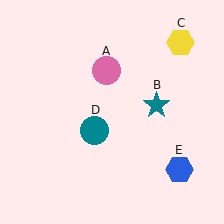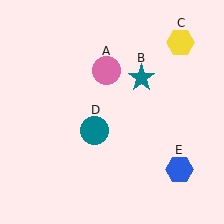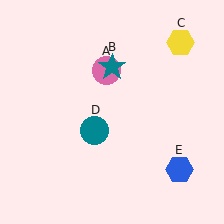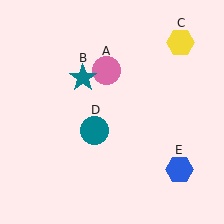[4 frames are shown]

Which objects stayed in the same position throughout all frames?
Pink circle (object A) and yellow hexagon (object C) and teal circle (object D) and blue hexagon (object E) remained stationary.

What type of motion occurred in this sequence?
The teal star (object B) rotated counterclockwise around the center of the scene.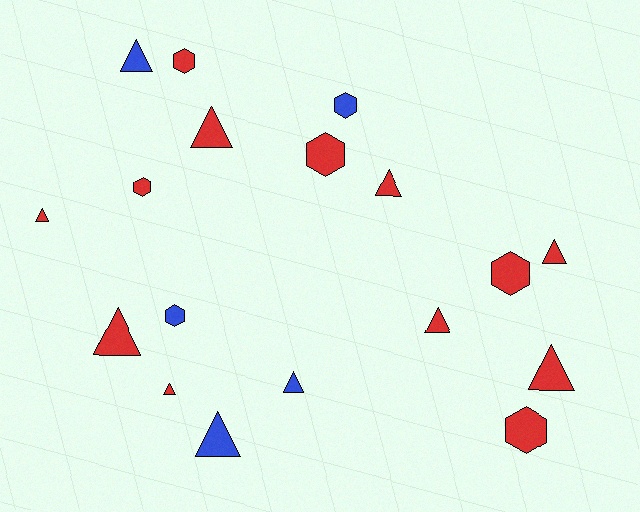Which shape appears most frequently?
Triangle, with 11 objects.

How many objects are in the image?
There are 18 objects.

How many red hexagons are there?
There are 5 red hexagons.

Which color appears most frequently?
Red, with 13 objects.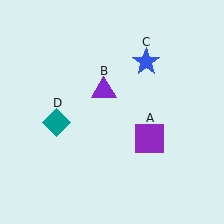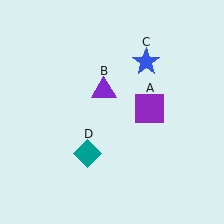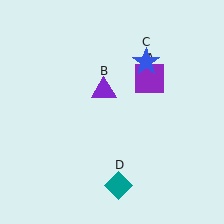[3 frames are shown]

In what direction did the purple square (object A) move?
The purple square (object A) moved up.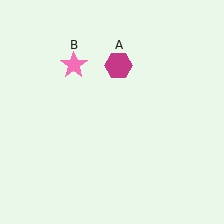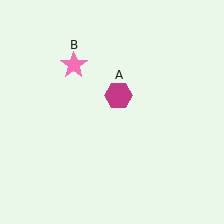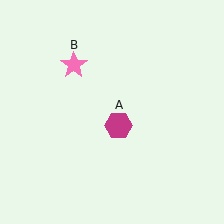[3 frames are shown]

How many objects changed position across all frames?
1 object changed position: magenta hexagon (object A).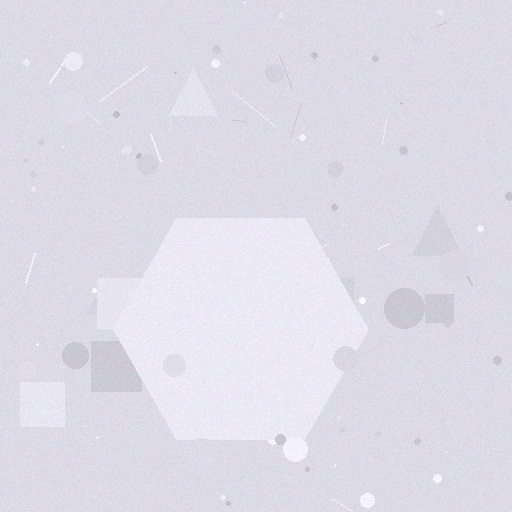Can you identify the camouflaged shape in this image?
The camouflaged shape is a hexagon.